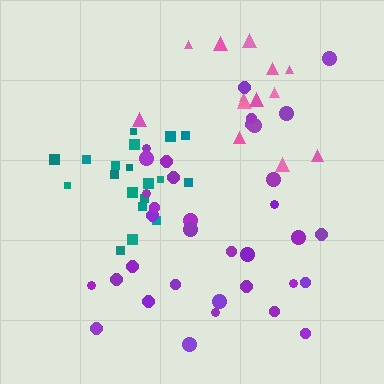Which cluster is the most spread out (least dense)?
Pink.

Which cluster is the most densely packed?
Teal.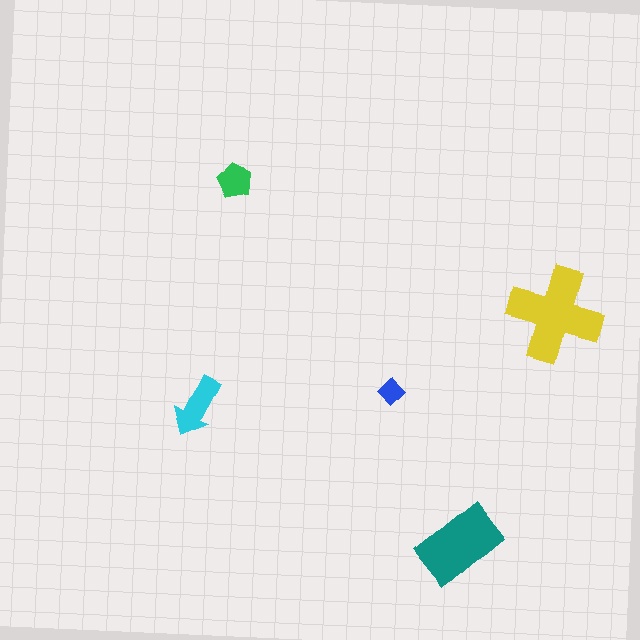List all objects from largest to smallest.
The yellow cross, the teal rectangle, the cyan arrow, the green pentagon, the blue diamond.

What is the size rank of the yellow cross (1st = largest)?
1st.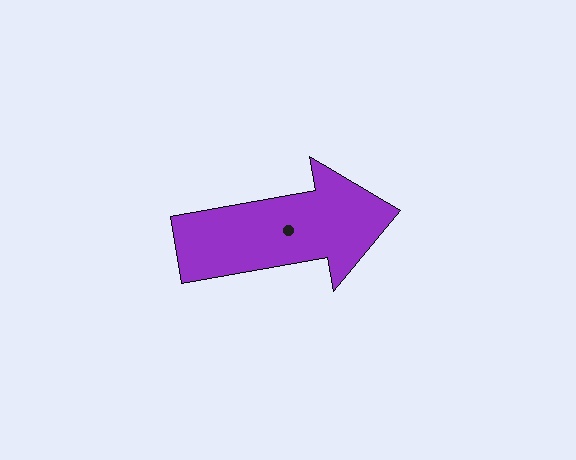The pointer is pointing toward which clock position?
Roughly 3 o'clock.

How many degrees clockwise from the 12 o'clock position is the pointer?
Approximately 80 degrees.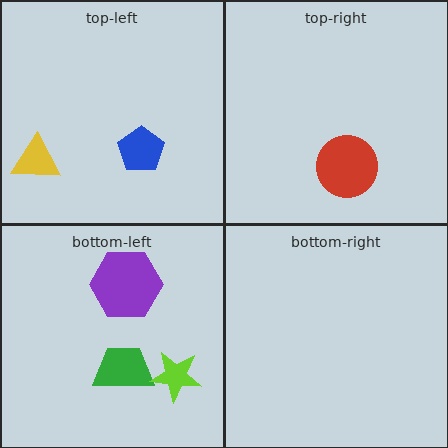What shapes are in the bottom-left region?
The purple hexagon, the green trapezoid, the lime star.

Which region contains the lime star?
The bottom-left region.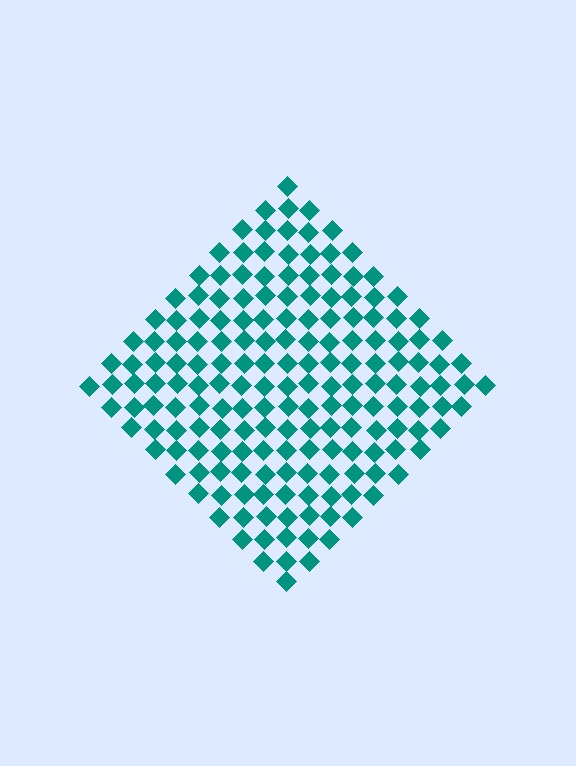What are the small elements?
The small elements are diamonds.